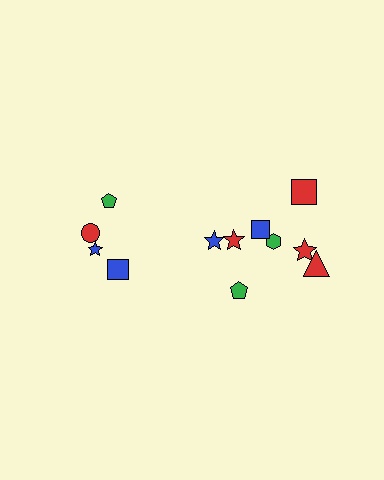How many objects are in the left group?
There are 4 objects.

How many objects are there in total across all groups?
There are 12 objects.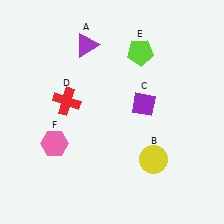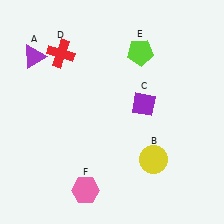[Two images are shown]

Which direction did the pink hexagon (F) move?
The pink hexagon (F) moved down.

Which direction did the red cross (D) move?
The red cross (D) moved up.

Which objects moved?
The objects that moved are: the purple triangle (A), the red cross (D), the pink hexagon (F).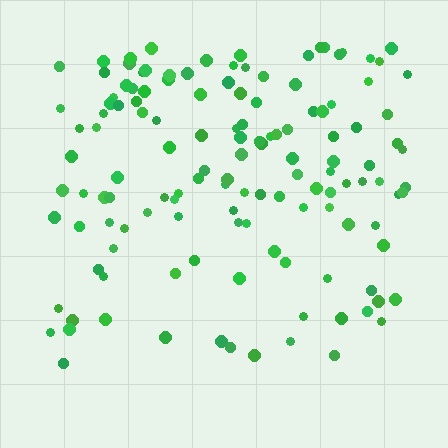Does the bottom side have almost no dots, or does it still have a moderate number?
Still a moderate number, just noticeably fewer than the top.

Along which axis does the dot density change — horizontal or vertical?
Vertical.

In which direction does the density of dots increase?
From bottom to top, with the top side densest.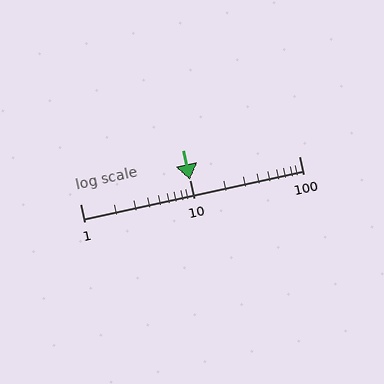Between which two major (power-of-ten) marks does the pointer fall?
The pointer is between 10 and 100.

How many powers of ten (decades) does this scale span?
The scale spans 2 decades, from 1 to 100.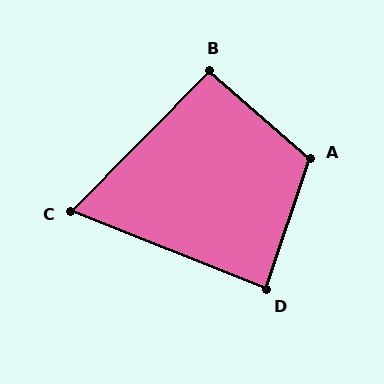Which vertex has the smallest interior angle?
C, at approximately 67 degrees.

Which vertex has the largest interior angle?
A, at approximately 113 degrees.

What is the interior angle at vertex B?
Approximately 93 degrees (approximately right).